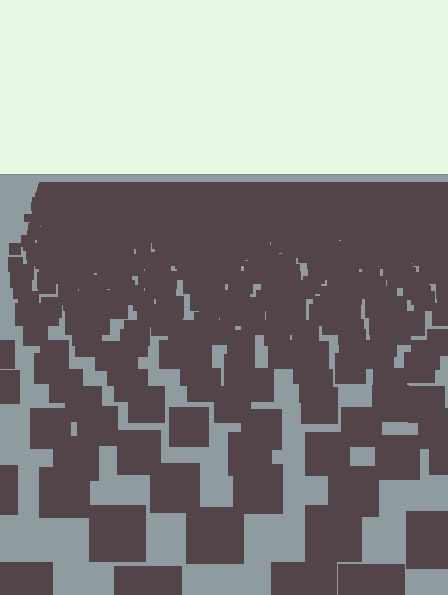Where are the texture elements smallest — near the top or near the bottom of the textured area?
Near the top.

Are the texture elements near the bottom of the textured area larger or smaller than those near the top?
Larger. Near the bottom, elements are closer to the viewer and appear at a bigger on-screen size.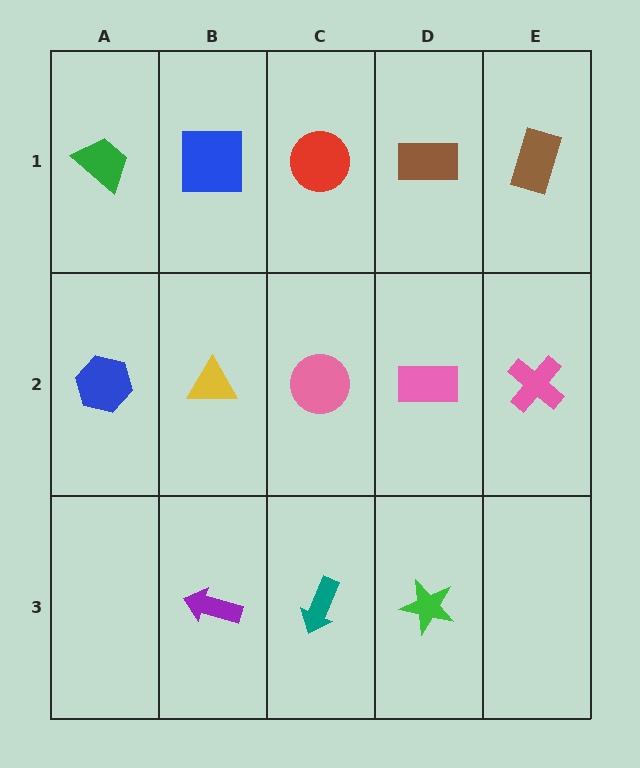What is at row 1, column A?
A green trapezoid.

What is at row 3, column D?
A green star.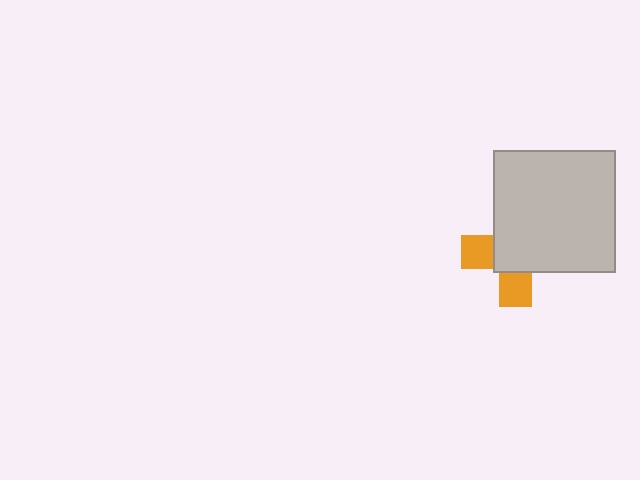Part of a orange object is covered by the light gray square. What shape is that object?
It is a cross.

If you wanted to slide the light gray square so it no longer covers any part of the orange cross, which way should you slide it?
Slide it toward the upper-right — that is the most direct way to separate the two shapes.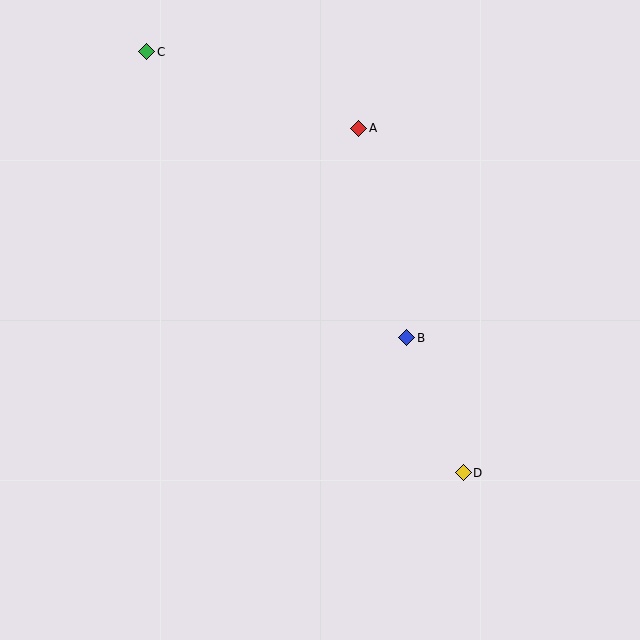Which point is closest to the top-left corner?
Point C is closest to the top-left corner.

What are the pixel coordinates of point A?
Point A is at (359, 128).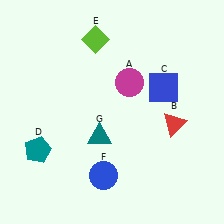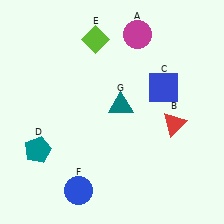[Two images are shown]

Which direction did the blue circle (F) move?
The blue circle (F) moved left.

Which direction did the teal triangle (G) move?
The teal triangle (G) moved up.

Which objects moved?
The objects that moved are: the magenta circle (A), the blue circle (F), the teal triangle (G).